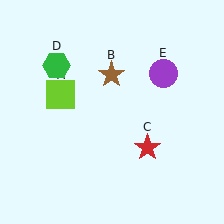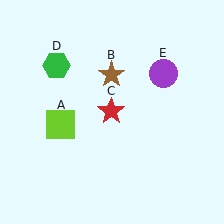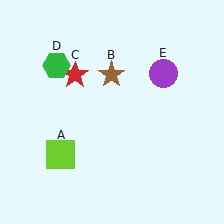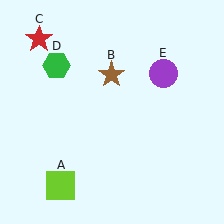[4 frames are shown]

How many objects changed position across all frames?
2 objects changed position: lime square (object A), red star (object C).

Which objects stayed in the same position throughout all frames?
Brown star (object B) and green hexagon (object D) and purple circle (object E) remained stationary.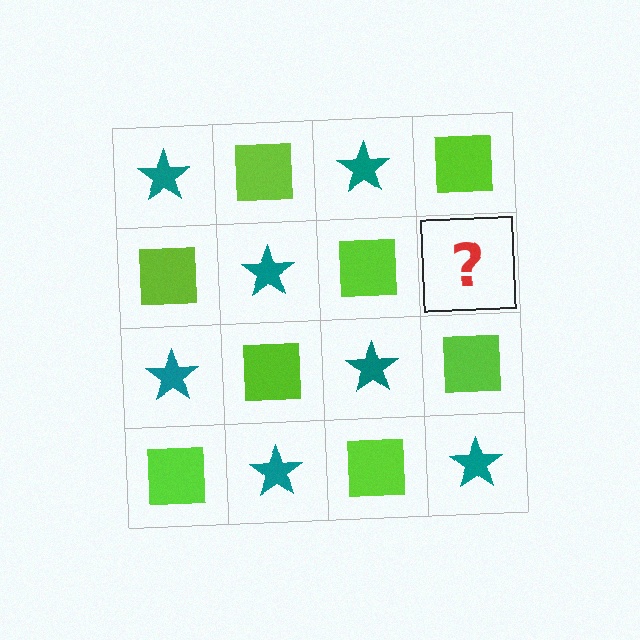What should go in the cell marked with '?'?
The missing cell should contain a teal star.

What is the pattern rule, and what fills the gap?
The rule is that it alternates teal star and lime square in a checkerboard pattern. The gap should be filled with a teal star.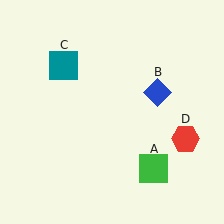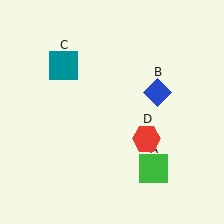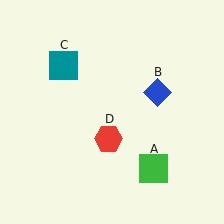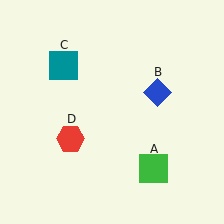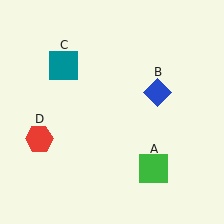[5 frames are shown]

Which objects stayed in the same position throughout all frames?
Green square (object A) and blue diamond (object B) and teal square (object C) remained stationary.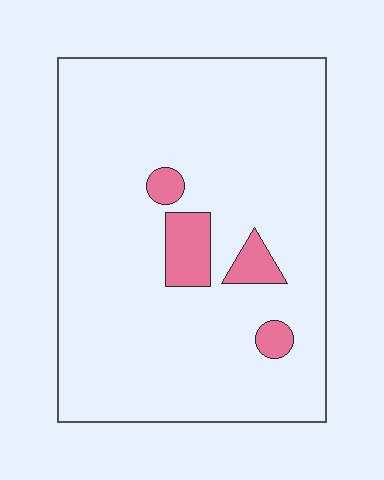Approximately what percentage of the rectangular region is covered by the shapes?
Approximately 10%.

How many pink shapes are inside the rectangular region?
4.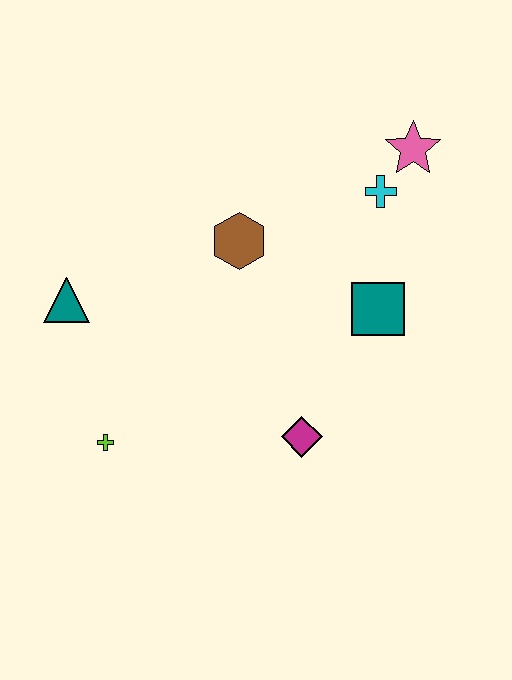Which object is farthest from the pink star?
The lime cross is farthest from the pink star.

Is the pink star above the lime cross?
Yes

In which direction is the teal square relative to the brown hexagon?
The teal square is to the right of the brown hexagon.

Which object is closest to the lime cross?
The teal triangle is closest to the lime cross.